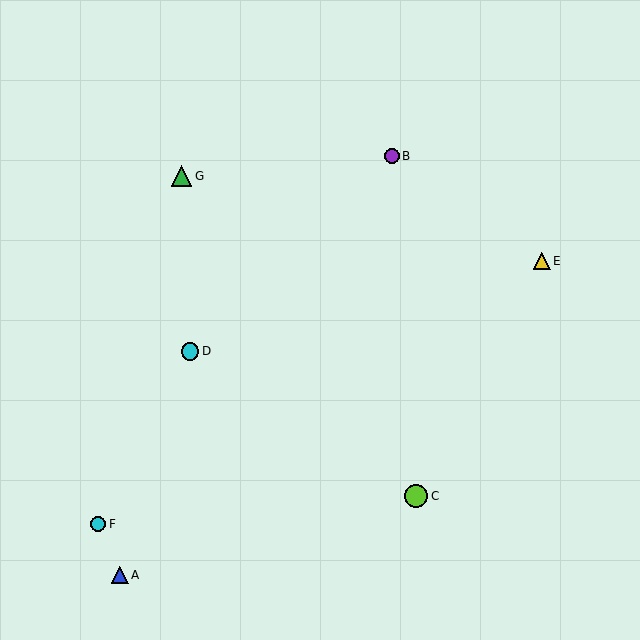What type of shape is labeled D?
Shape D is a cyan circle.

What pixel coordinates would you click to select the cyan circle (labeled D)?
Click at (190, 351) to select the cyan circle D.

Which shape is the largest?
The lime circle (labeled C) is the largest.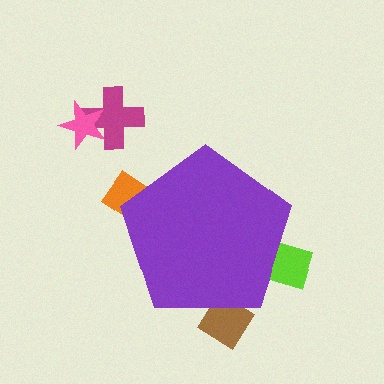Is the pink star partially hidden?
No, the pink star is fully visible.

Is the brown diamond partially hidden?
Yes, the brown diamond is partially hidden behind the purple pentagon.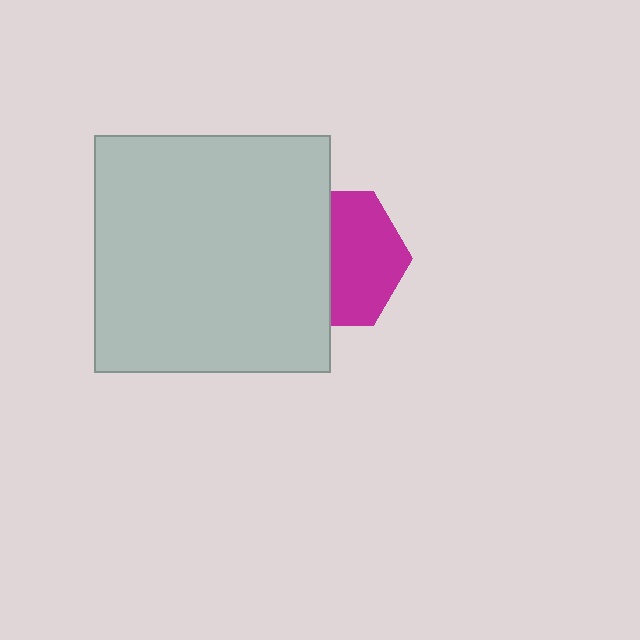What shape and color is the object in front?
The object in front is a light gray square.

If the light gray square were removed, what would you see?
You would see the complete magenta hexagon.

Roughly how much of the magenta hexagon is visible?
About half of it is visible (roughly 53%).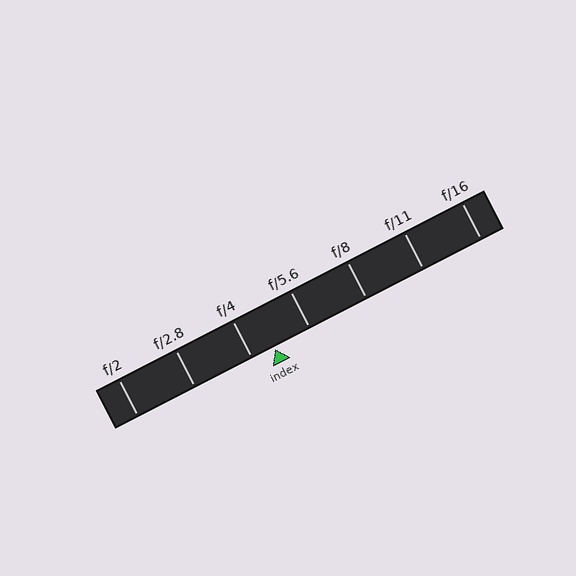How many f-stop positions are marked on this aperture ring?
There are 7 f-stop positions marked.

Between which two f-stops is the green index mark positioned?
The index mark is between f/4 and f/5.6.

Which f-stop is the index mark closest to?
The index mark is closest to f/4.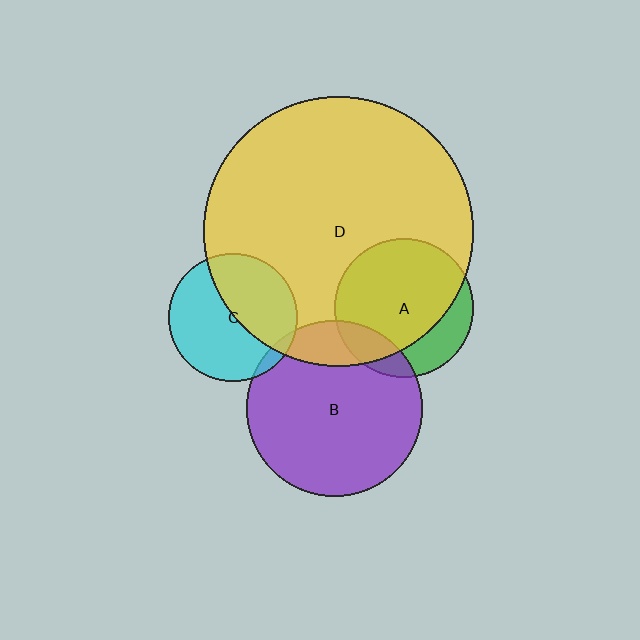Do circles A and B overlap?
Yes.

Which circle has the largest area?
Circle D (yellow).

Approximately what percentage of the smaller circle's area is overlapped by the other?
Approximately 15%.